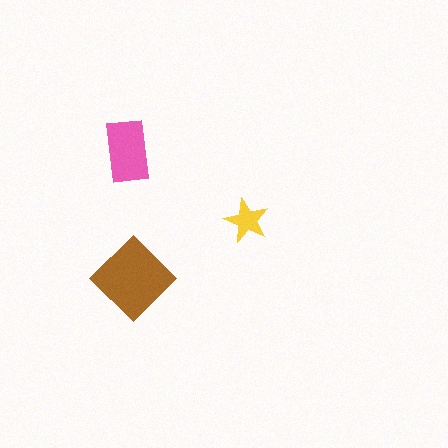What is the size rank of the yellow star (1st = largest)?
3rd.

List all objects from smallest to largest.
The yellow star, the pink rectangle, the brown diamond.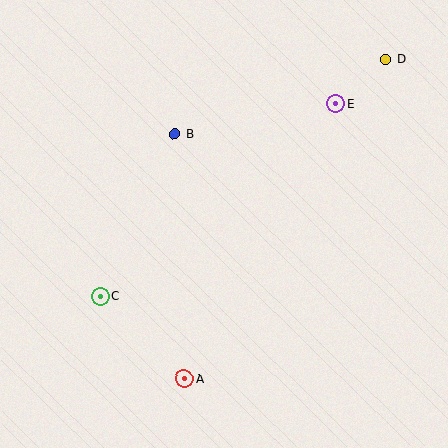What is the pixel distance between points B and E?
The distance between B and E is 164 pixels.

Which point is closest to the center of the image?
Point B at (175, 134) is closest to the center.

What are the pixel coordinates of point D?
Point D is at (386, 59).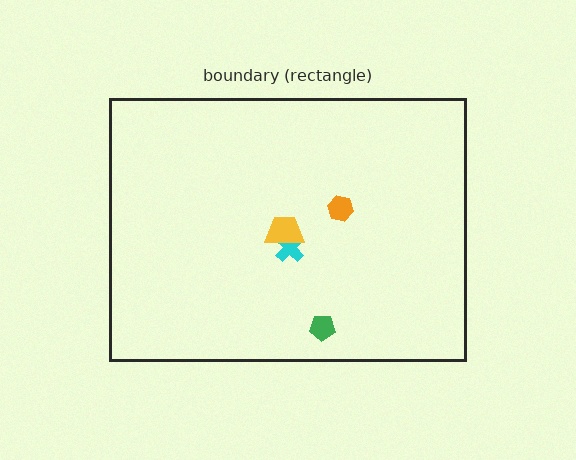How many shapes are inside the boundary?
4 inside, 0 outside.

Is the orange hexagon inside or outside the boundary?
Inside.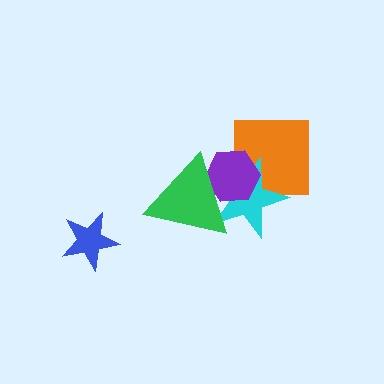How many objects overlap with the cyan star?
3 objects overlap with the cyan star.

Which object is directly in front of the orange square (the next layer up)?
The cyan star is directly in front of the orange square.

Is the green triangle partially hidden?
No, no other shape covers it.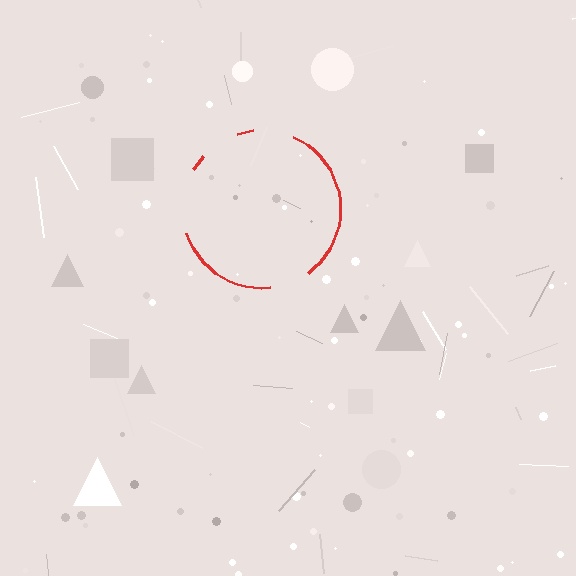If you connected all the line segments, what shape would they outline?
They would outline a circle.